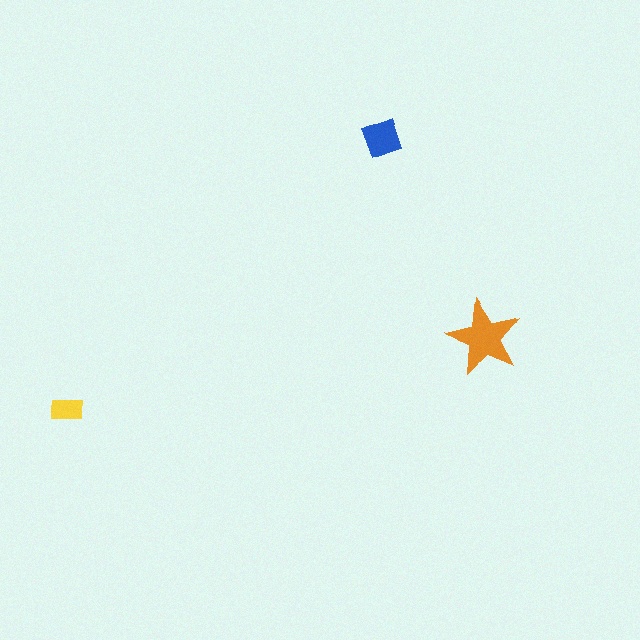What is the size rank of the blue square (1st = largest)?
2nd.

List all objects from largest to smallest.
The orange star, the blue square, the yellow rectangle.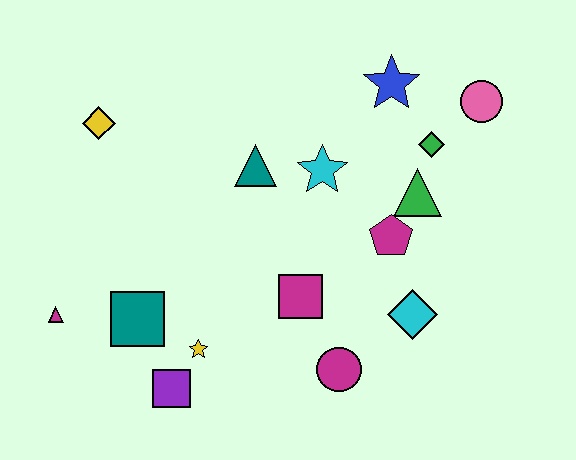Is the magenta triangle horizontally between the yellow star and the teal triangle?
No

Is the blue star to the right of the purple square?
Yes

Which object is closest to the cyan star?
The teal triangle is closest to the cyan star.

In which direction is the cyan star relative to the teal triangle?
The cyan star is to the right of the teal triangle.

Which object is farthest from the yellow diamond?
The pink circle is farthest from the yellow diamond.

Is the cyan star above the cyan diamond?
Yes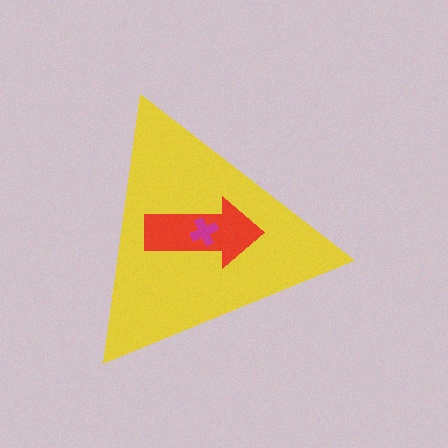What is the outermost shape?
The yellow triangle.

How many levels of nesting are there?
3.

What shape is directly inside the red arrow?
The magenta cross.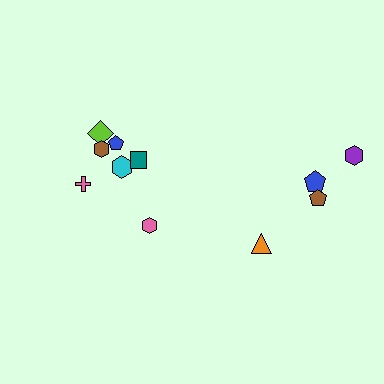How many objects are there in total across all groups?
There are 11 objects.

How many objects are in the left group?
There are 7 objects.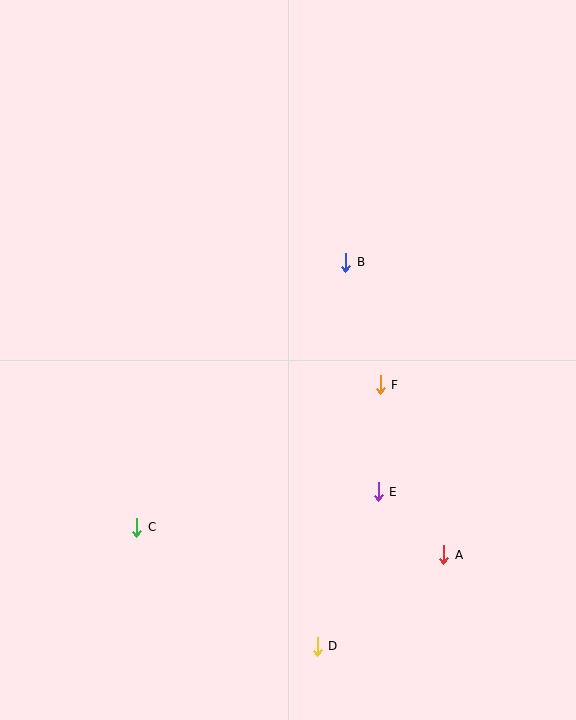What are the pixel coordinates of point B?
Point B is at (346, 262).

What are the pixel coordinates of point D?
Point D is at (317, 646).